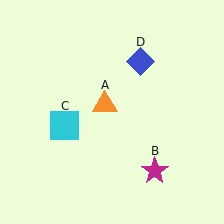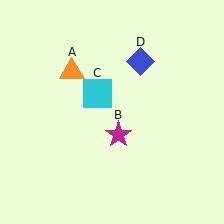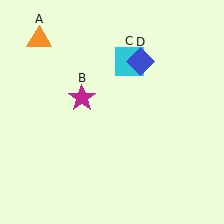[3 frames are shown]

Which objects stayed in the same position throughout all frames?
Blue diamond (object D) remained stationary.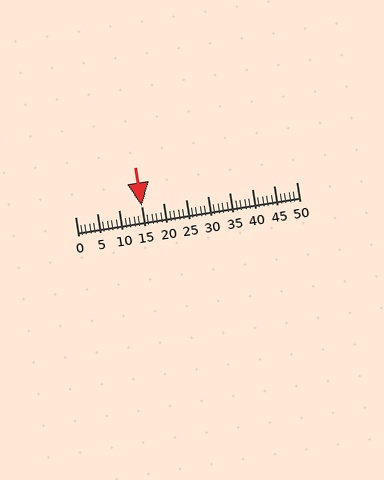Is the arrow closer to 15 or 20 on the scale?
The arrow is closer to 15.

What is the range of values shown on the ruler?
The ruler shows values from 0 to 50.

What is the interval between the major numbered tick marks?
The major tick marks are spaced 5 units apart.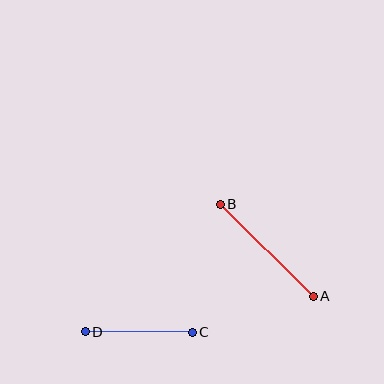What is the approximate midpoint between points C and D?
The midpoint is at approximately (139, 332) pixels.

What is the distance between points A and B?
The distance is approximately 131 pixels.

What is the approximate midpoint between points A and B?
The midpoint is at approximately (267, 250) pixels.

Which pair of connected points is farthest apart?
Points A and B are farthest apart.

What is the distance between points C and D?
The distance is approximately 107 pixels.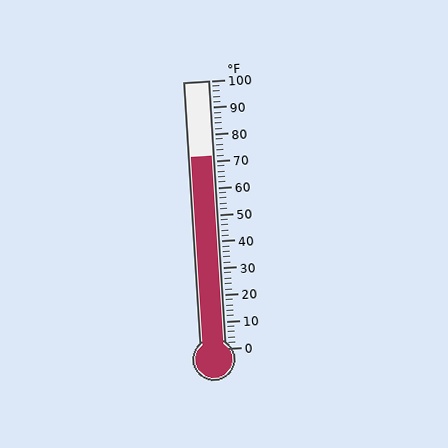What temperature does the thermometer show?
The thermometer shows approximately 72°F.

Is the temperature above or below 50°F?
The temperature is above 50°F.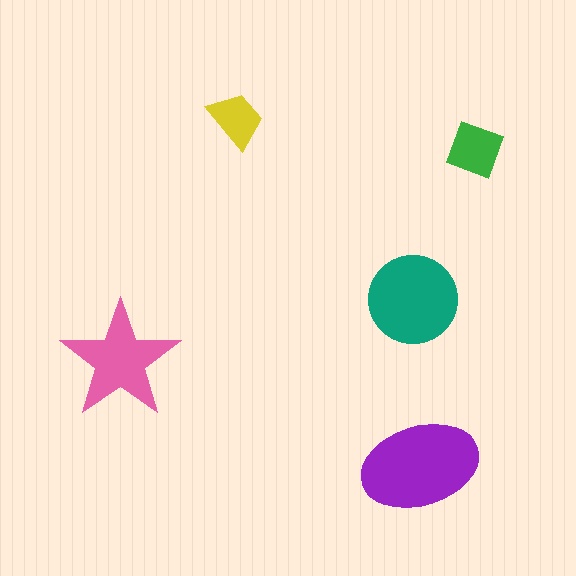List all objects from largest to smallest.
The purple ellipse, the teal circle, the pink star, the green diamond, the yellow trapezoid.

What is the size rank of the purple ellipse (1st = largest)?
1st.